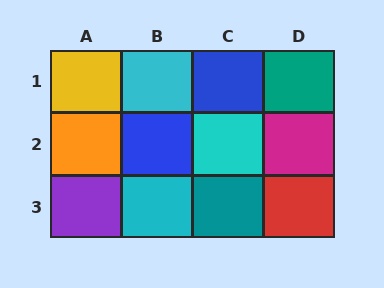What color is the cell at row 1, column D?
Teal.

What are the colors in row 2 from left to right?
Orange, blue, cyan, magenta.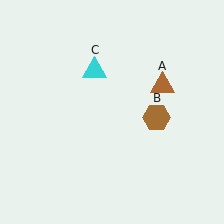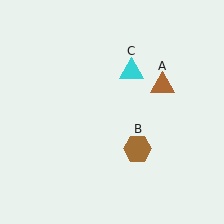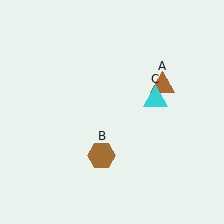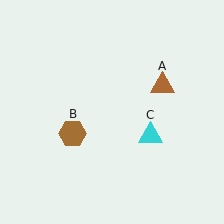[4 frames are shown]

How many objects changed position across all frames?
2 objects changed position: brown hexagon (object B), cyan triangle (object C).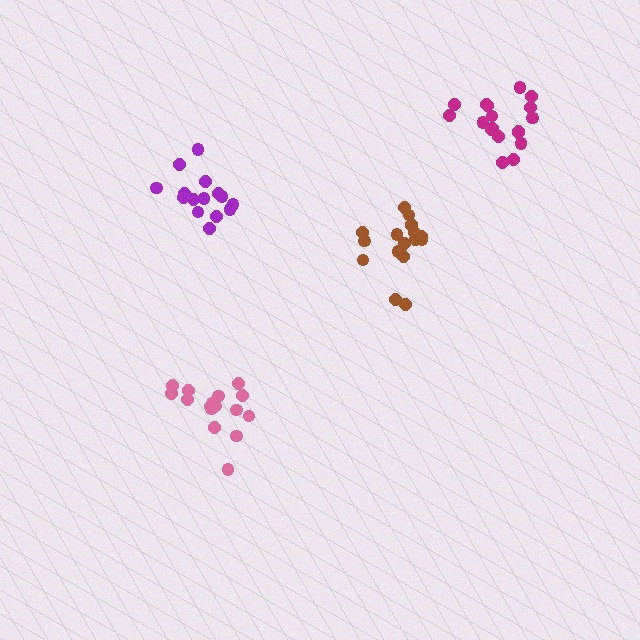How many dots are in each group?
Group 1: 16 dots, Group 2: 17 dots, Group 3: 18 dots, Group 4: 15 dots (66 total).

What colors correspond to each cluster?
The clusters are colored: pink, brown, magenta, purple.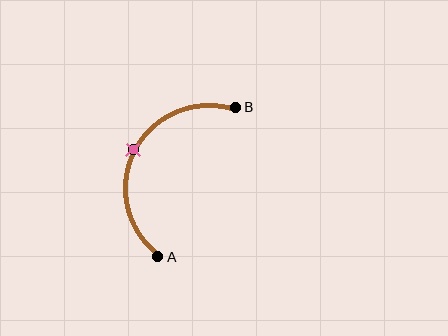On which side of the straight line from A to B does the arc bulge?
The arc bulges to the left of the straight line connecting A and B.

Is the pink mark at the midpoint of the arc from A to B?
Yes. The pink mark lies on the arc at equal arc-length from both A and B — it is the arc midpoint.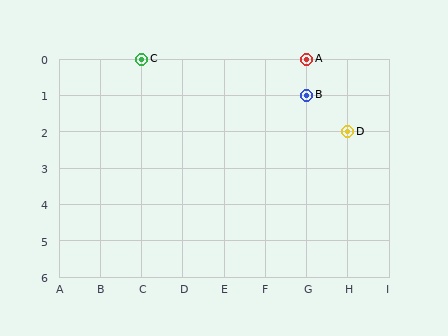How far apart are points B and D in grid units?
Points B and D are 1 column and 1 row apart (about 1.4 grid units diagonally).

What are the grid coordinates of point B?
Point B is at grid coordinates (G, 1).